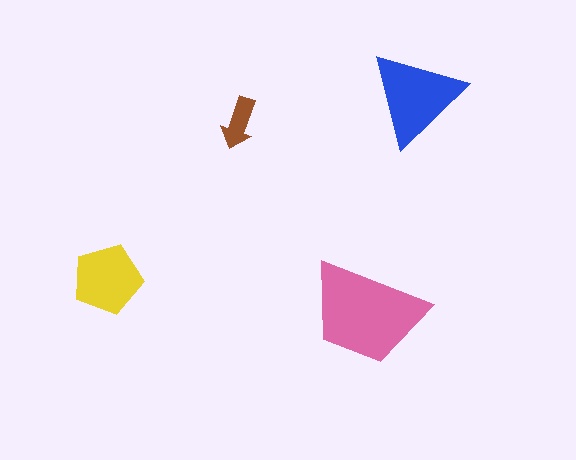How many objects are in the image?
There are 4 objects in the image.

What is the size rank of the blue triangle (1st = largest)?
2nd.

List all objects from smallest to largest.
The brown arrow, the yellow pentagon, the blue triangle, the pink trapezoid.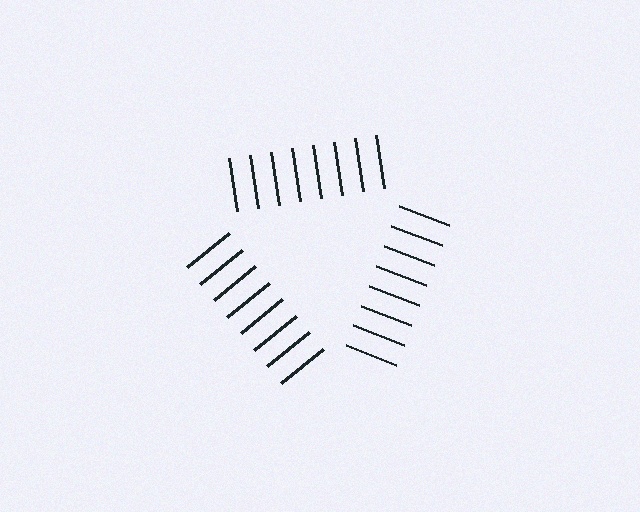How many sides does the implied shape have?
3 sides — the line-ends trace a triangle.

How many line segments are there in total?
24 — 8 along each of the 3 edges.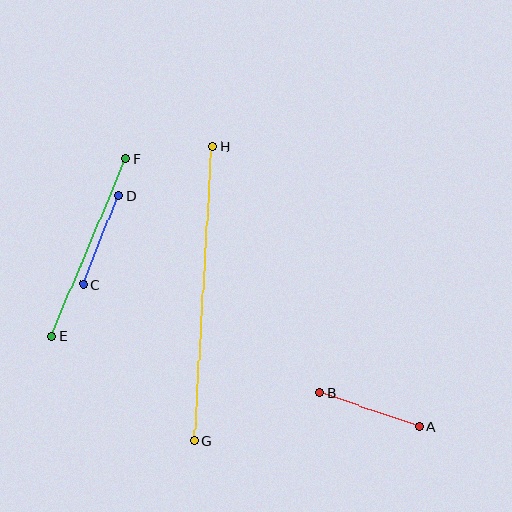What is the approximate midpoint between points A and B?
The midpoint is at approximately (369, 410) pixels.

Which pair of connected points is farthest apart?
Points G and H are farthest apart.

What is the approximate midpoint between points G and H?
The midpoint is at approximately (203, 294) pixels.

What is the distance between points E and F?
The distance is approximately 193 pixels.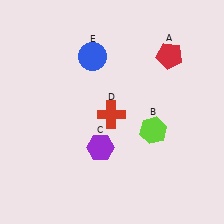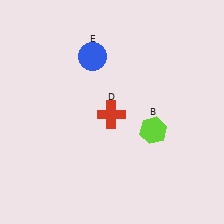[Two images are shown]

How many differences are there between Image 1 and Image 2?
There are 2 differences between the two images.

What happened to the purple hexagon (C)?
The purple hexagon (C) was removed in Image 2. It was in the bottom-left area of Image 1.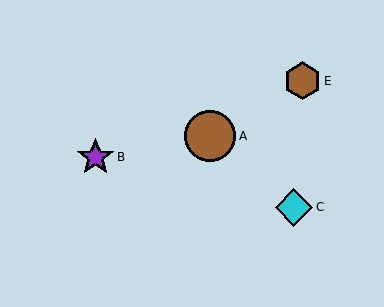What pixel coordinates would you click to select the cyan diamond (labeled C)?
Click at (294, 208) to select the cyan diamond C.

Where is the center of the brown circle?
The center of the brown circle is at (210, 136).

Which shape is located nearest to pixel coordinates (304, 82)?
The brown hexagon (labeled E) at (302, 81) is nearest to that location.